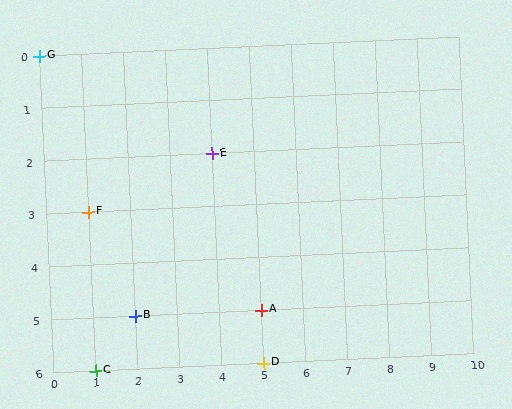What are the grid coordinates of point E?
Point E is at grid coordinates (4, 2).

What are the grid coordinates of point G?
Point G is at grid coordinates (0, 0).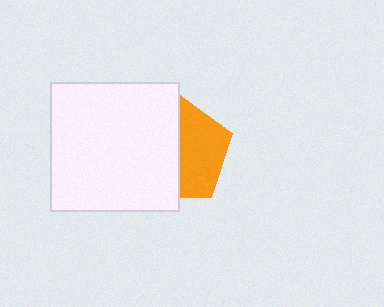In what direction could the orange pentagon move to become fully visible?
The orange pentagon could move right. That would shift it out from behind the white square entirely.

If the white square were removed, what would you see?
You would see the complete orange pentagon.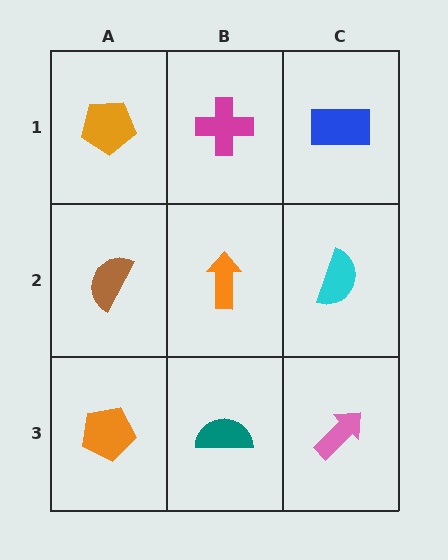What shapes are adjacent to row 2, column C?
A blue rectangle (row 1, column C), a pink arrow (row 3, column C), an orange arrow (row 2, column B).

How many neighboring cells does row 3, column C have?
2.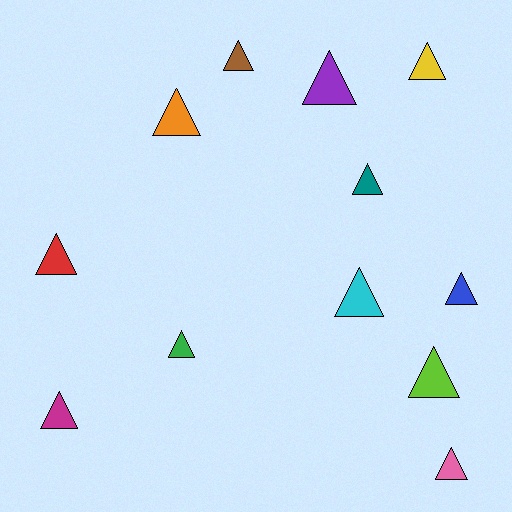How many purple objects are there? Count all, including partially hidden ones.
There is 1 purple object.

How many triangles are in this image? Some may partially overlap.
There are 12 triangles.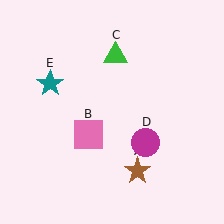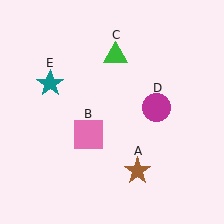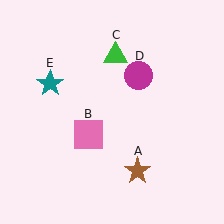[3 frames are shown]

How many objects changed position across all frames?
1 object changed position: magenta circle (object D).